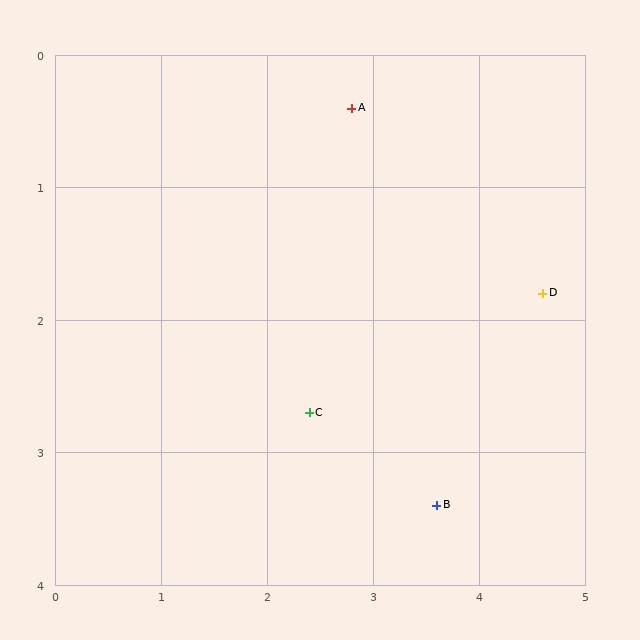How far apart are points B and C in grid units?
Points B and C are about 1.4 grid units apart.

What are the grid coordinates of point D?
Point D is at approximately (4.6, 1.8).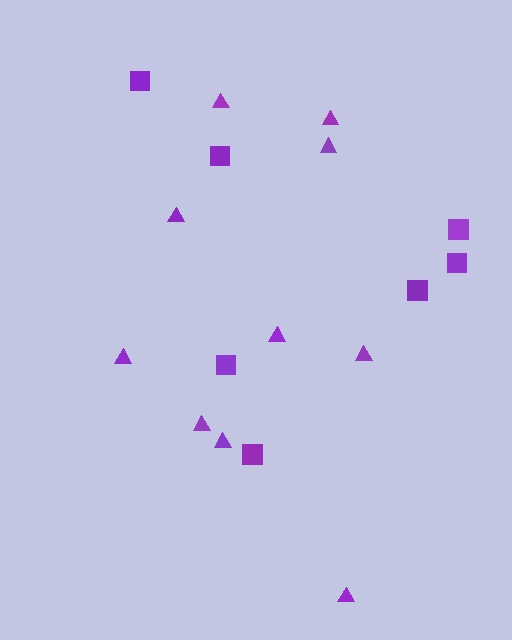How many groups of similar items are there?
There are 2 groups: one group of squares (7) and one group of triangles (10).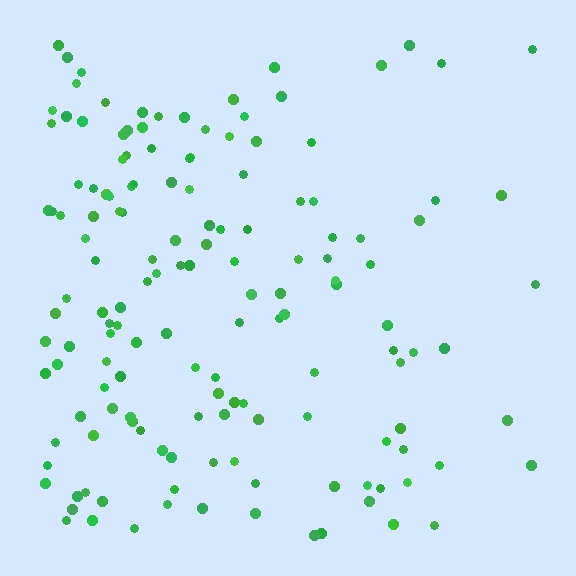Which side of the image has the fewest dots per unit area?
The right.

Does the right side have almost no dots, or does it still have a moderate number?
Still a moderate number, just noticeably fewer than the left.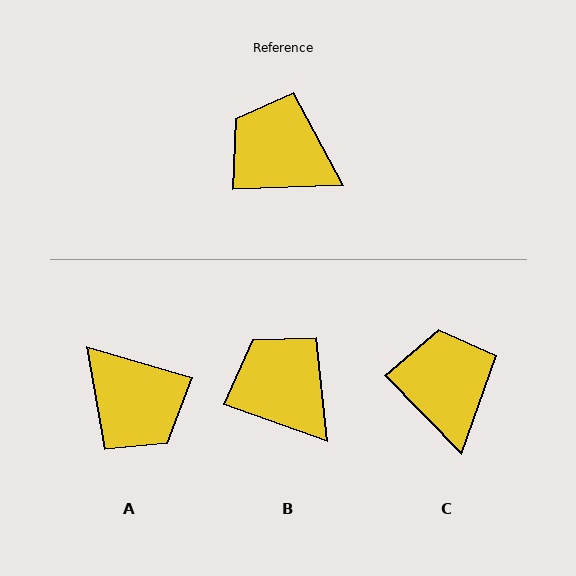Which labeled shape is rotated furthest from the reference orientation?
A, about 161 degrees away.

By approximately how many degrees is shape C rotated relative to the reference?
Approximately 48 degrees clockwise.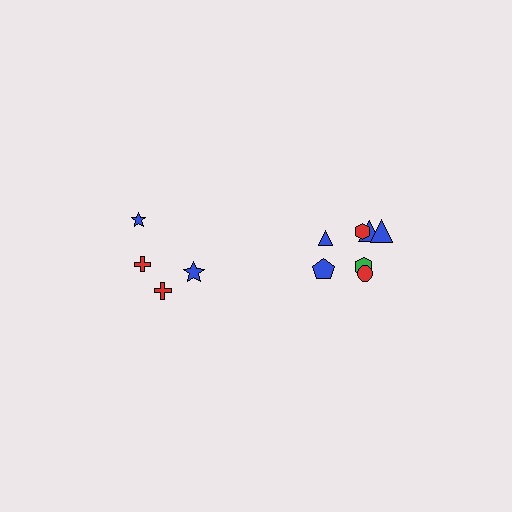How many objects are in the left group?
There are 4 objects.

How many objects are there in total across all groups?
There are 11 objects.